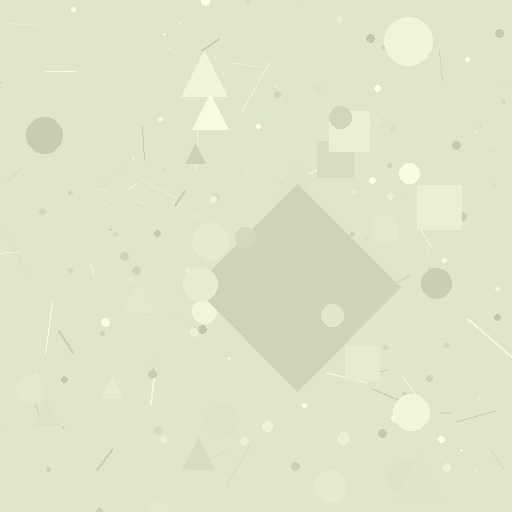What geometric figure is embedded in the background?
A diamond is embedded in the background.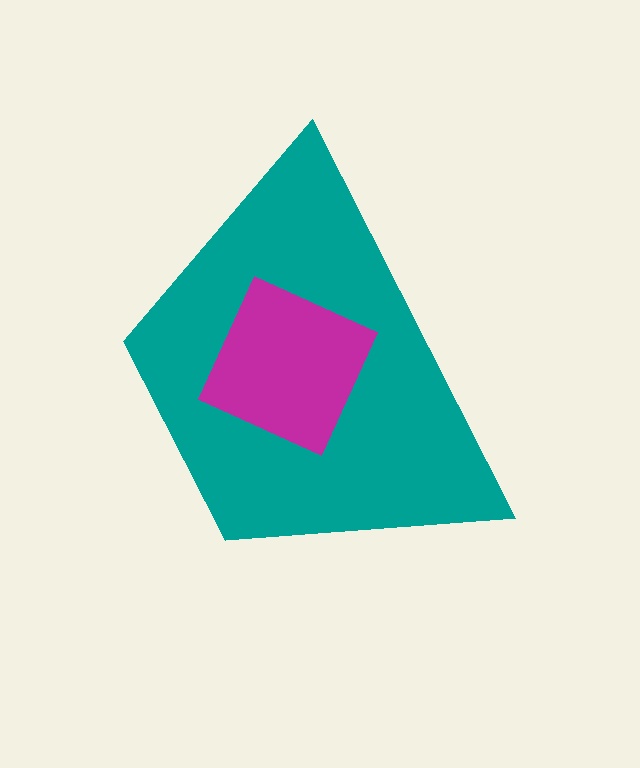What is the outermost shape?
The teal trapezoid.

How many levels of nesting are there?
2.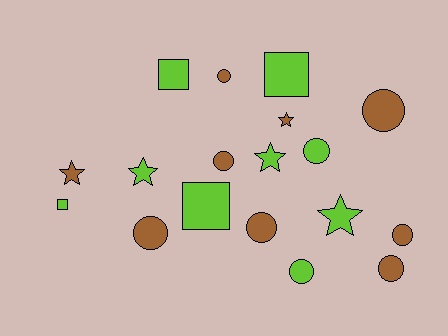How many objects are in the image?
There are 18 objects.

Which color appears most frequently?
Brown, with 9 objects.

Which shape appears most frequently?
Circle, with 9 objects.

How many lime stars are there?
There are 3 lime stars.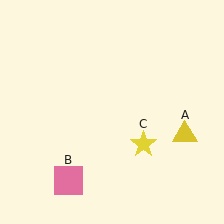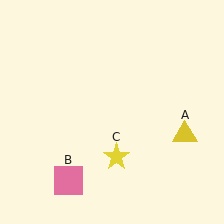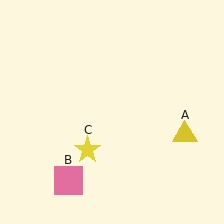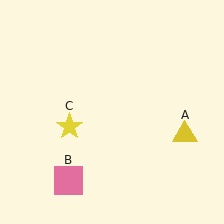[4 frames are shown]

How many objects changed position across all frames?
1 object changed position: yellow star (object C).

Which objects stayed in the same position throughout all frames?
Yellow triangle (object A) and pink square (object B) remained stationary.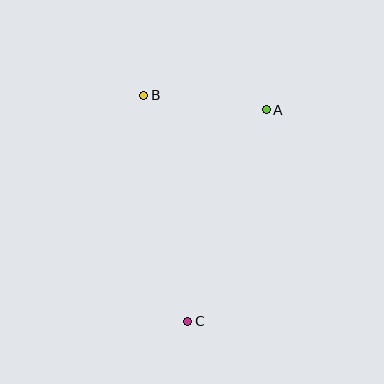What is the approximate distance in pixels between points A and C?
The distance between A and C is approximately 226 pixels.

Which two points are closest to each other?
Points A and B are closest to each other.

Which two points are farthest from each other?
Points B and C are farthest from each other.